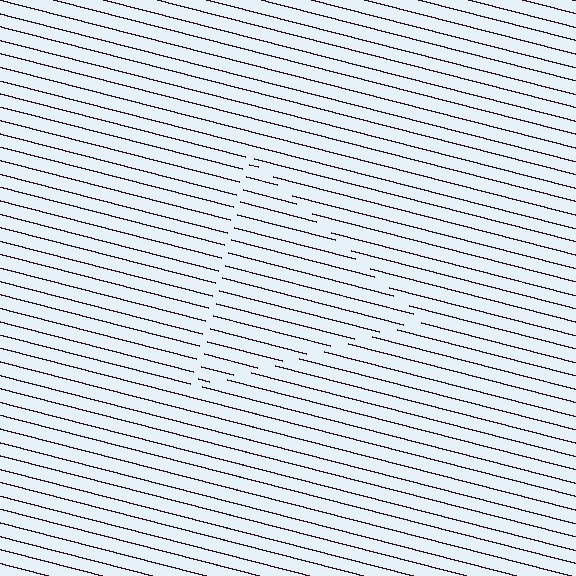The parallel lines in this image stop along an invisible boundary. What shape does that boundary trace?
An illusory triangle. The interior of the shape contains the same grating, shifted by half a period — the contour is defined by the phase discontinuity where line-ends from the inner and outer gratings abut.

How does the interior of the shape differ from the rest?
The interior of the shape contains the same grating, shifted by half a period — the contour is defined by the phase discontinuity where line-ends from the inner and outer gratings abut.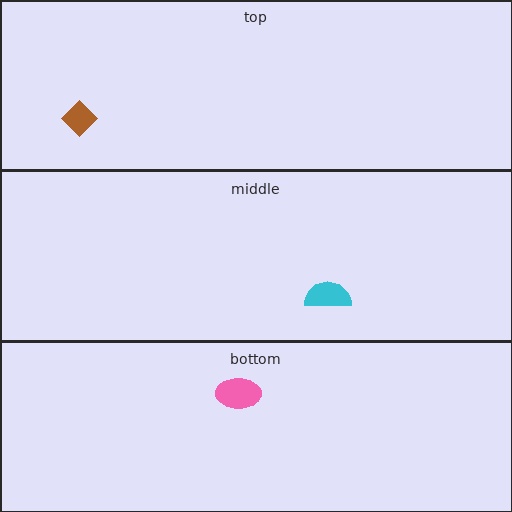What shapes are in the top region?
The brown diamond.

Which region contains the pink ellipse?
The bottom region.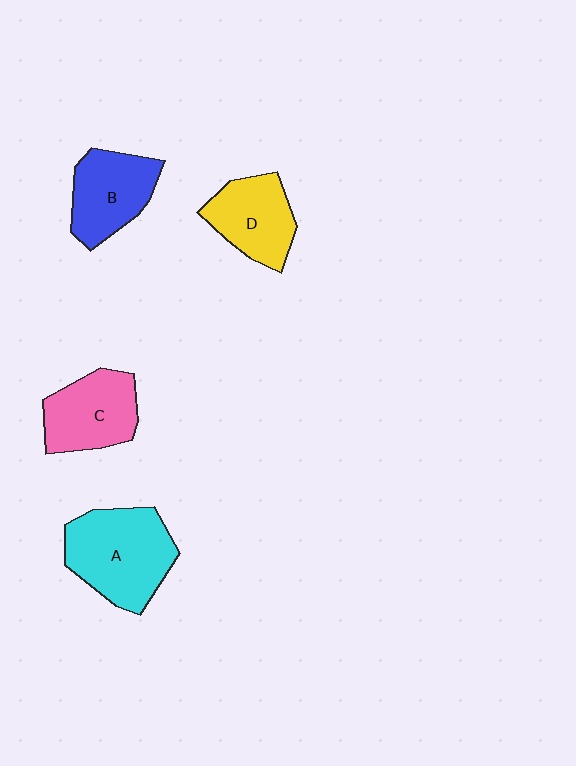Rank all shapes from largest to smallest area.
From largest to smallest: A (cyan), C (pink), B (blue), D (yellow).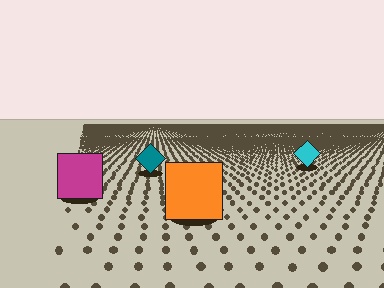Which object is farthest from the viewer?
The cyan diamond is farthest from the viewer. It appears smaller and the ground texture around it is denser.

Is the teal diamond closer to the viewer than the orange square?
No. The orange square is closer — you can tell from the texture gradient: the ground texture is coarser near it.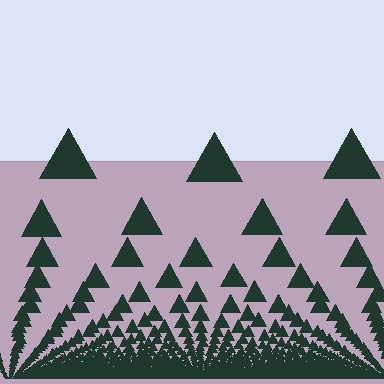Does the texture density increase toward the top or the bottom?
Density increases toward the bottom.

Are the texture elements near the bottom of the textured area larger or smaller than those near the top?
Smaller. The gradient is inverted — elements near the bottom are smaller and denser.